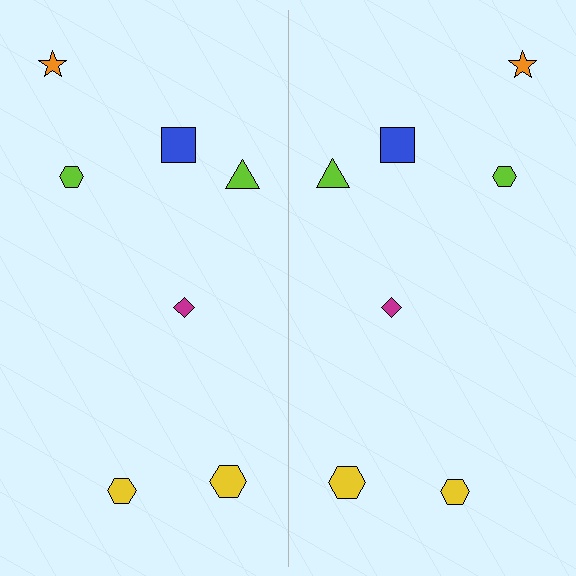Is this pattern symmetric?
Yes, this pattern has bilateral (reflection) symmetry.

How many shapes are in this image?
There are 14 shapes in this image.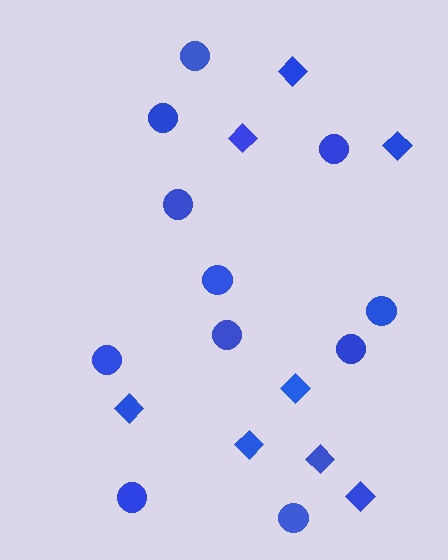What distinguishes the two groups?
There are 2 groups: one group of circles (11) and one group of diamonds (8).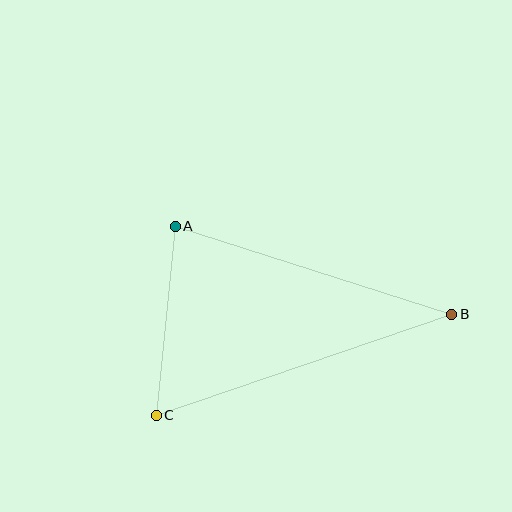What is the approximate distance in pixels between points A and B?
The distance between A and B is approximately 290 pixels.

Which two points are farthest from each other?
Points B and C are farthest from each other.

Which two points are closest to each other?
Points A and C are closest to each other.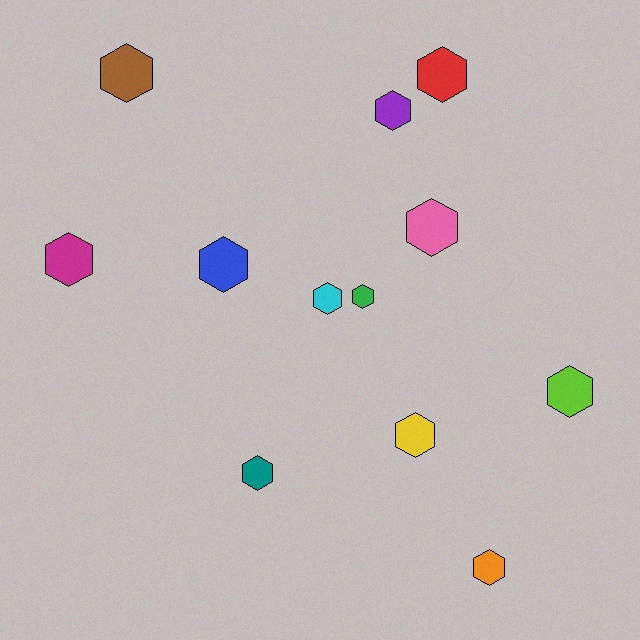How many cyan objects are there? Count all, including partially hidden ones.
There is 1 cyan object.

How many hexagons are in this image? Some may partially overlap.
There are 12 hexagons.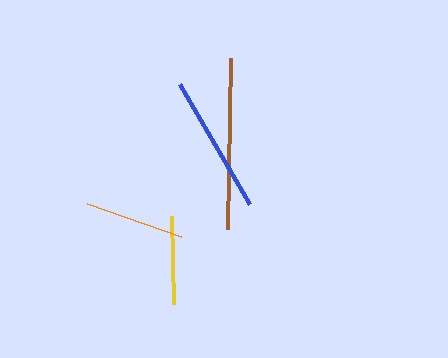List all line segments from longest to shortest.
From longest to shortest: brown, blue, orange, yellow.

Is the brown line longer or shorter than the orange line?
The brown line is longer than the orange line.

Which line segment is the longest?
The brown line is the longest at approximately 170 pixels.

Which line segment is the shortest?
The yellow line is the shortest at approximately 88 pixels.